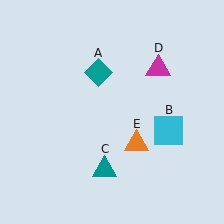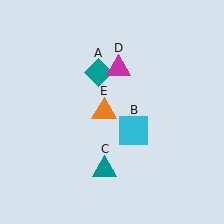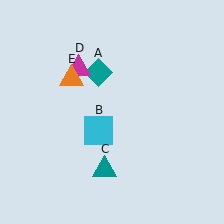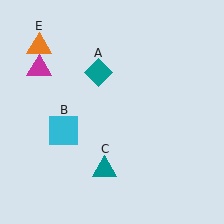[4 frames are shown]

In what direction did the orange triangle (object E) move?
The orange triangle (object E) moved up and to the left.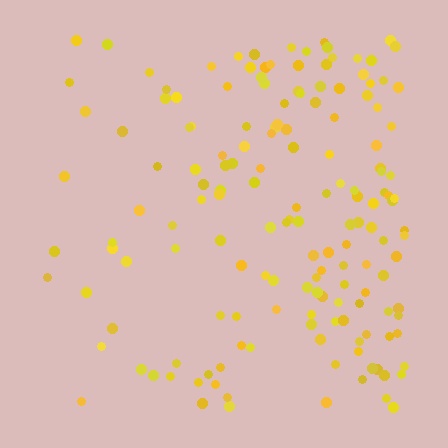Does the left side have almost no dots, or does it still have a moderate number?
Still a moderate number, just noticeably fewer than the right.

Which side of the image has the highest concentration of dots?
The right.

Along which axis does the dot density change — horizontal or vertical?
Horizontal.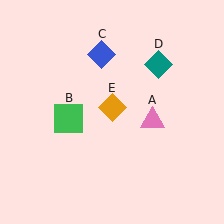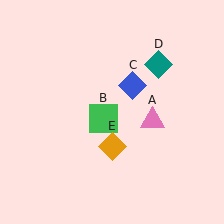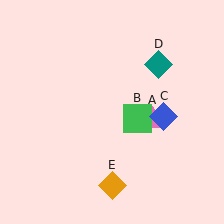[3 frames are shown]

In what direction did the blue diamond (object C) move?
The blue diamond (object C) moved down and to the right.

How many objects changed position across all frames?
3 objects changed position: green square (object B), blue diamond (object C), orange diamond (object E).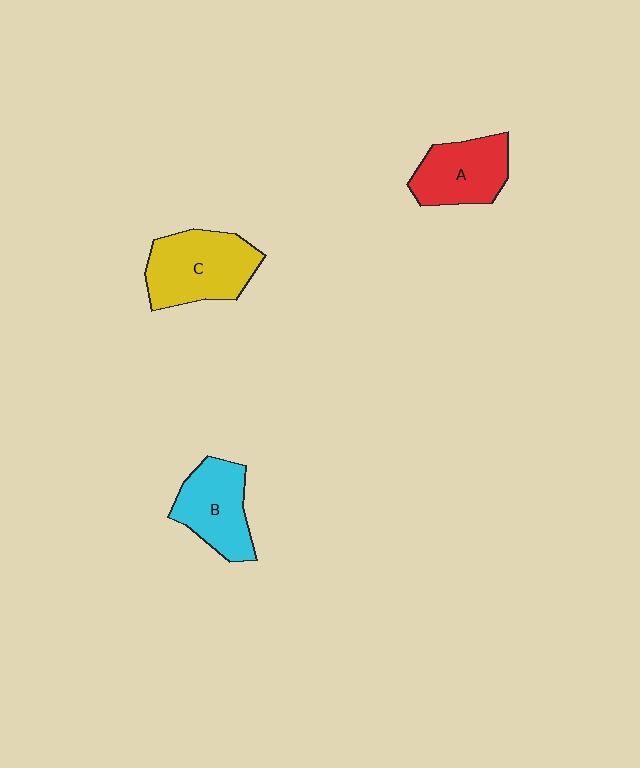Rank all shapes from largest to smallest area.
From largest to smallest: C (yellow), B (cyan), A (red).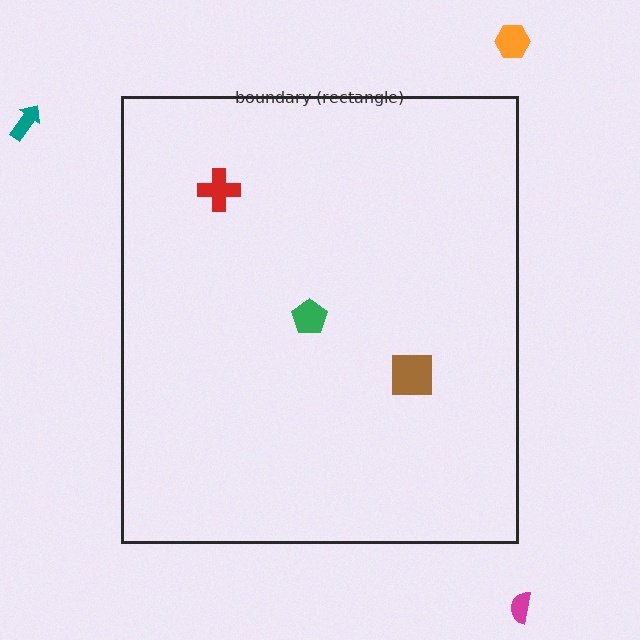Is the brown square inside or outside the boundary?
Inside.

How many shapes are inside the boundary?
3 inside, 3 outside.